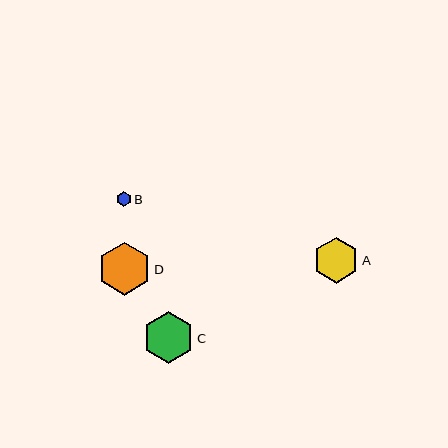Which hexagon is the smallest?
Hexagon B is the smallest with a size of approximately 15 pixels.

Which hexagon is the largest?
Hexagon D is the largest with a size of approximately 53 pixels.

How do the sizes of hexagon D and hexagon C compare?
Hexagon D and hexagon C are approximately the same size.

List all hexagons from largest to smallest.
From largest to smallest: D, C, A, B.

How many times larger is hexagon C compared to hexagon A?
Hexagon C is approximately 1.1 times the size of hexagon A.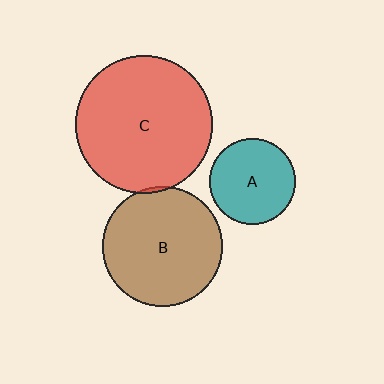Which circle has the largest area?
Circle C (red).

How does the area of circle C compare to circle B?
Approximately 1.3 times.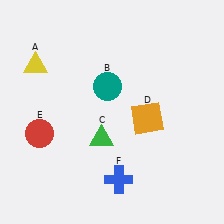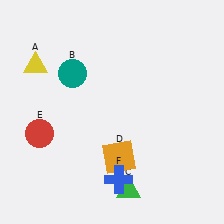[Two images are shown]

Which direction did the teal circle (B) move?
The teal circle (B) moved left.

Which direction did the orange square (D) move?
The orange square (D) moved down.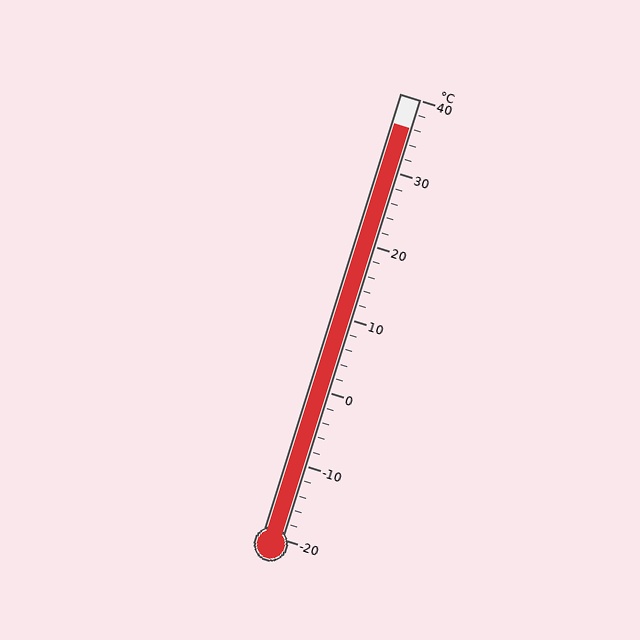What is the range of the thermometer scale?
The thermometer scale ranges from -20°C to 40°C.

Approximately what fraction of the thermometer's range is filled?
The thermometer is filled to approximately 95% of its range.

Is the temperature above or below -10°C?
The temperature is above -10°C.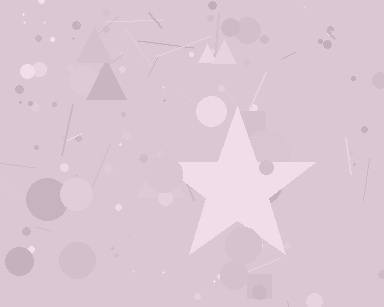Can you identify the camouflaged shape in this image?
The camouflaged shape is a star.